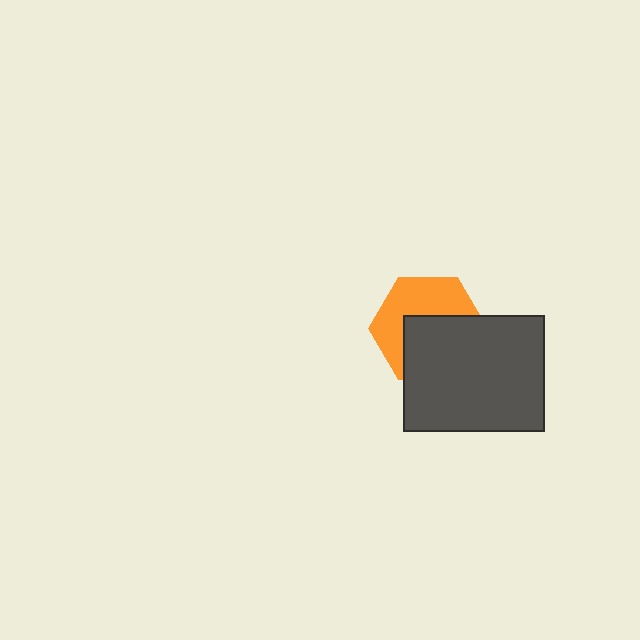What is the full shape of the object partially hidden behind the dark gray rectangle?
The partially hidden object is an orange hexagon.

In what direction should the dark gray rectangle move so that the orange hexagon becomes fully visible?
The dark gray rectangle should move down. That is the shortest direction to clear the overlap and leave the orange hexagon fully visible.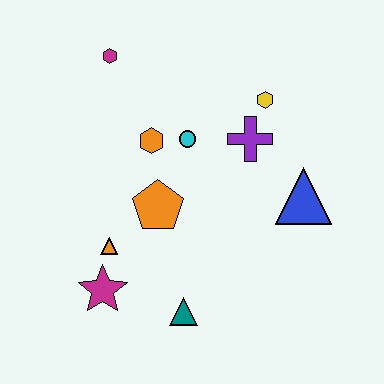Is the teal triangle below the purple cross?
Yes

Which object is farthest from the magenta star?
The yellow hexagon is farthest from the magenta star.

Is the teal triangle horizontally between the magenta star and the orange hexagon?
No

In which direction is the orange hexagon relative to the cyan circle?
The orange hexagon is to the left of the cyan circle.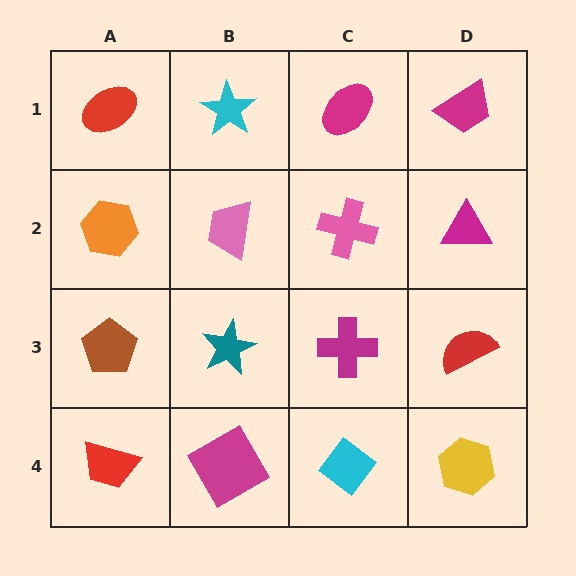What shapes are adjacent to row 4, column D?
A red semicircle (row 3, column D), a cyan diamond (row 4, column C).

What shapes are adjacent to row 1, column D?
A magenta triangle (row 2, column D), a magenta ellipse (row 1, column C).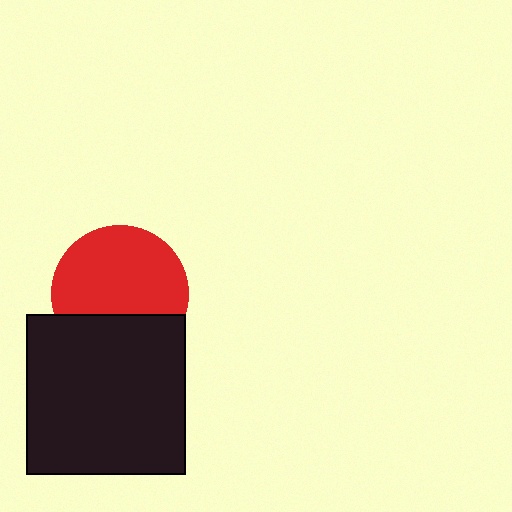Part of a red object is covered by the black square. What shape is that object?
It is a circle.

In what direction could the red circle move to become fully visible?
The red circle could move up. That would shift it out from behind the black square entirely.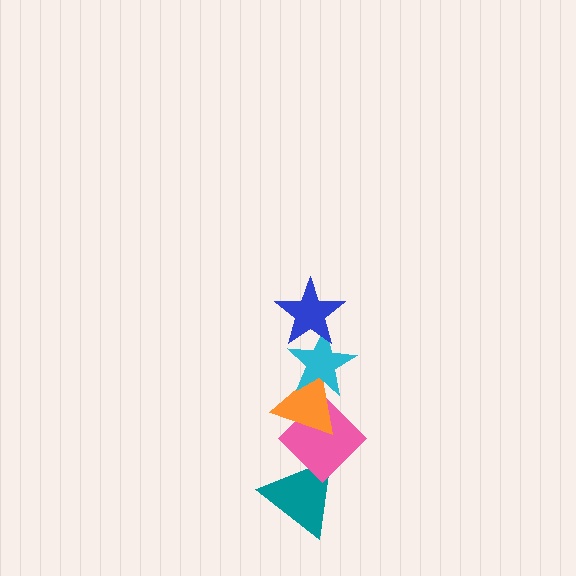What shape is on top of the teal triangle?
The pink diamond is on top of the teal triangle.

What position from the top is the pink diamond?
The pink diamond is 4th from the top.